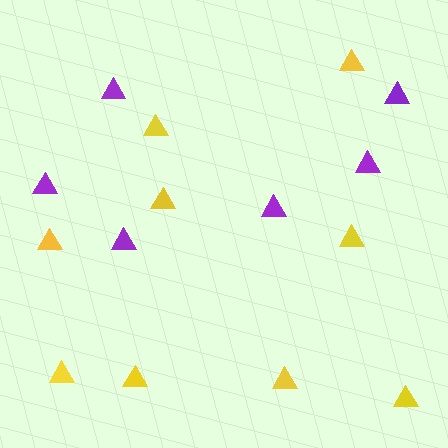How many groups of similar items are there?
There are 2 groups: one group of yellow triangles (9) and one group of purple triangles (6).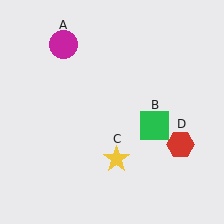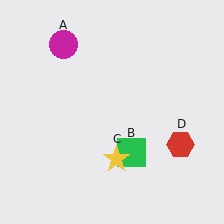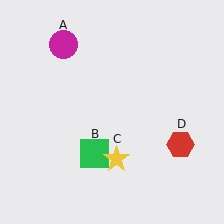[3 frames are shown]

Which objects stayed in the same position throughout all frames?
Magenta circle (object A) and yellow star (object C) and red hexagon (object D) remained stationary.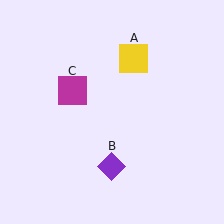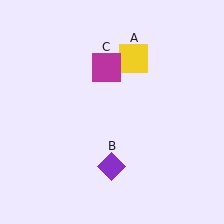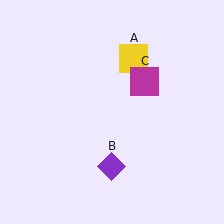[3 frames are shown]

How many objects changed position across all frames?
1 object changed position: magenta square (object C).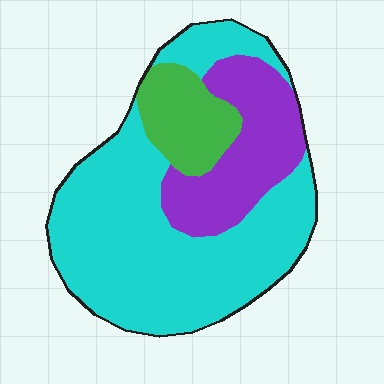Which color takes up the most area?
Cyan, at roughly 65%.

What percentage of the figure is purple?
Purple takes up about one quarter (1/4) of the figure.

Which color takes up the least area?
Green, at roughly 15%.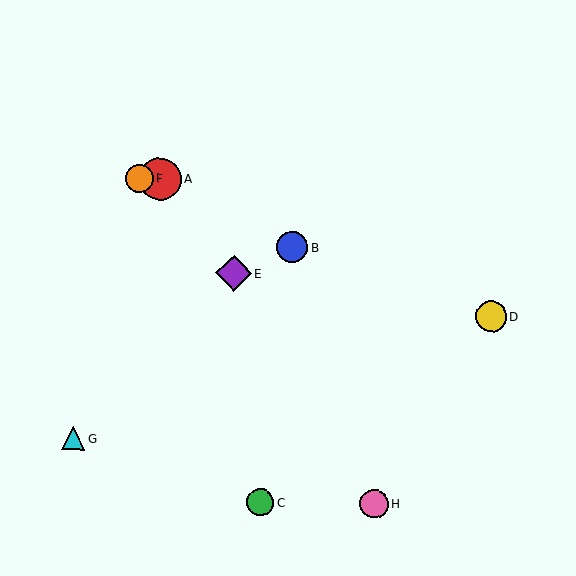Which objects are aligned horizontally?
Objects A, F are aligned horizontally.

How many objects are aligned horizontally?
2 objects (A, F) are aligned horizontally.